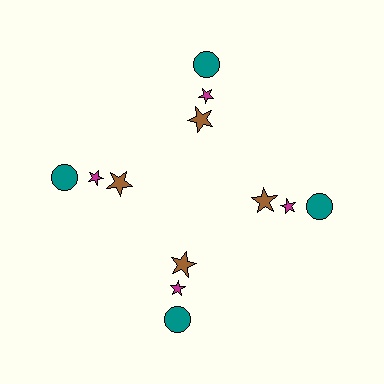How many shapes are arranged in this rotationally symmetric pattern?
There are 12 shapes, arranged in 4 groups of 3.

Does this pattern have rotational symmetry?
Yes, this pattern has 4-fold rotational symmetry. It looks the same after rotating 90 degrees around the center.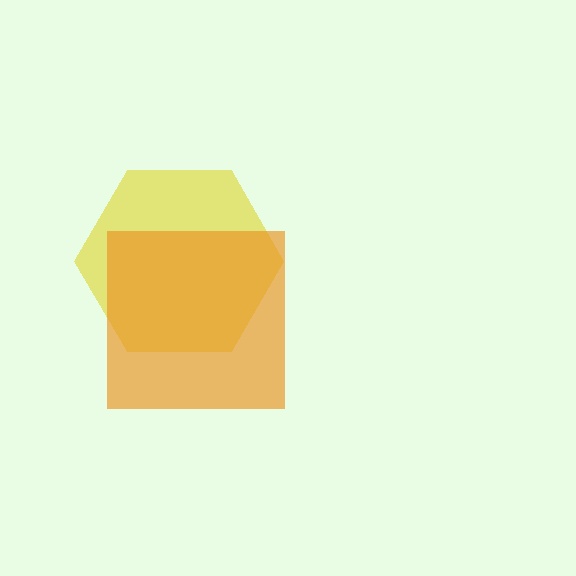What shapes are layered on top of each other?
The layered shapes are: a yellow hexagon, an orange square.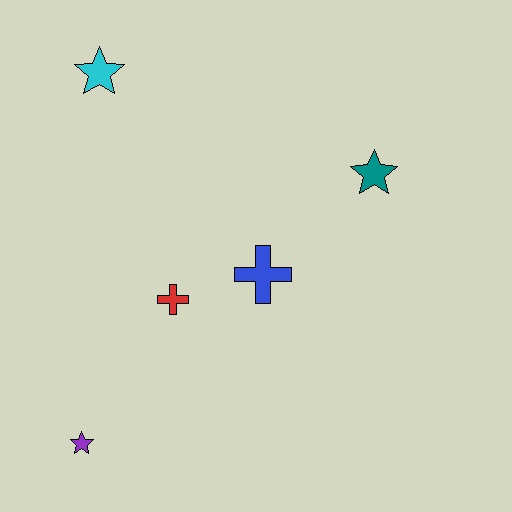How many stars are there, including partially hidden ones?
There are 3 stars.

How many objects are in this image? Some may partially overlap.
There are 5 objects.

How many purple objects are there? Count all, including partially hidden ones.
There is 1 purple object.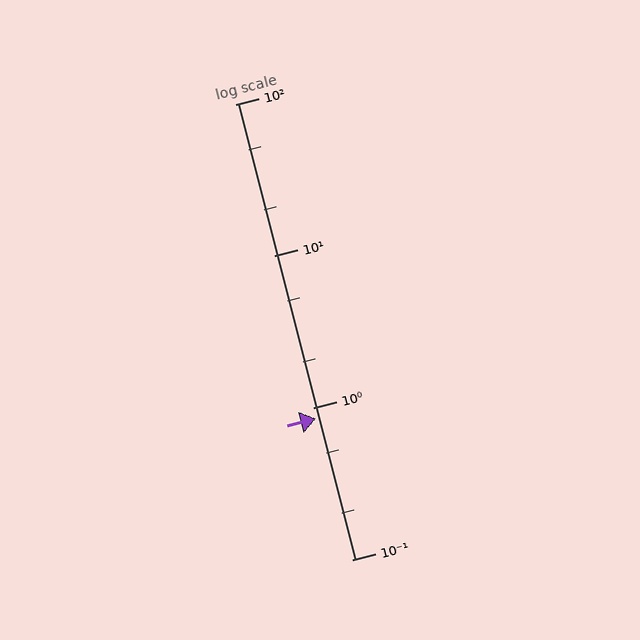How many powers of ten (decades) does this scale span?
The scale spans 3 decades, from 0.1 to 100.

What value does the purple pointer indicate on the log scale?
The pointer indicates approximately 0.85.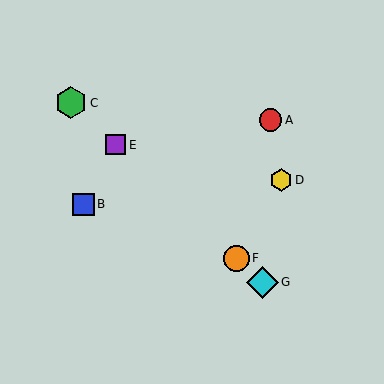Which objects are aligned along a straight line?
Objects C, E, F, G are aligned along a straight line.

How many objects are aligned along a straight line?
4 objects (C, E, F, G) are aligned along a straight line.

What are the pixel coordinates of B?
Object B is at (83, 204).